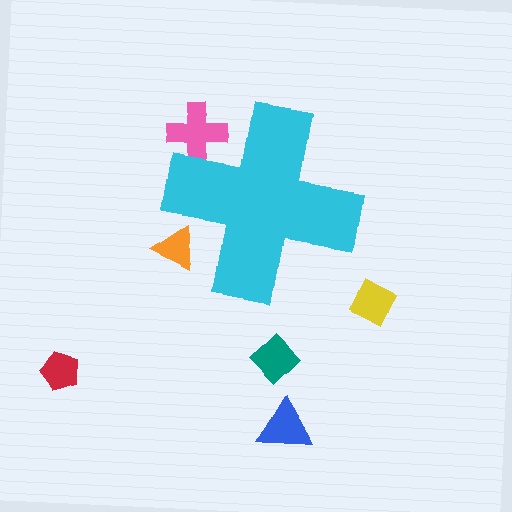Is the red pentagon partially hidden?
No, the red pentagon is fully visible.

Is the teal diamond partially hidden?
No, the teal diamond is fully visible.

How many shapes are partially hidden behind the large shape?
2 shapes are partially hidden.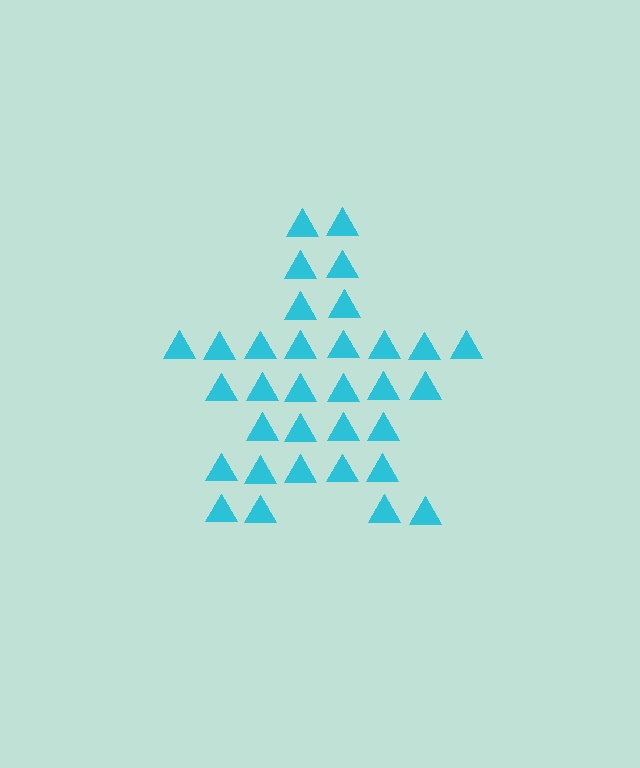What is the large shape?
The large shape is a star.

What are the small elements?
The small elements are triangles.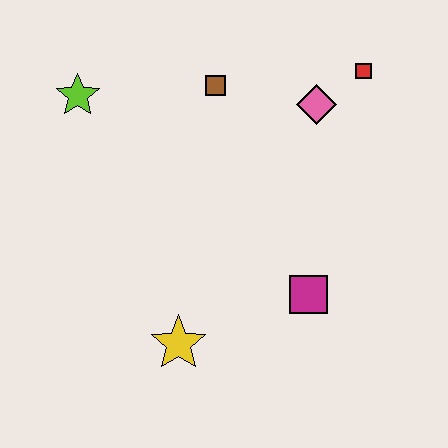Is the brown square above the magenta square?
Yes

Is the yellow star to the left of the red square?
Yes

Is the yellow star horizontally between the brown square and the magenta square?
No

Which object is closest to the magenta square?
The yellow star is closest to the magenta square.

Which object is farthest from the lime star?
The magenta square is farthest from the lime star.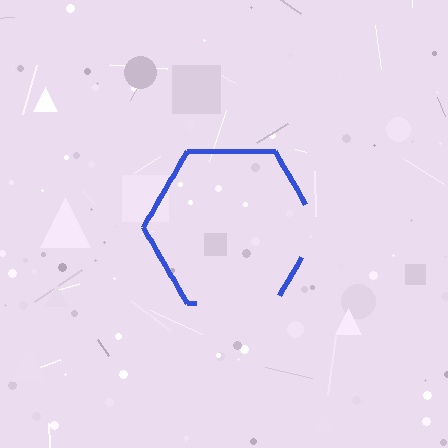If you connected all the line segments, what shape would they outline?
They would outline a hexagon.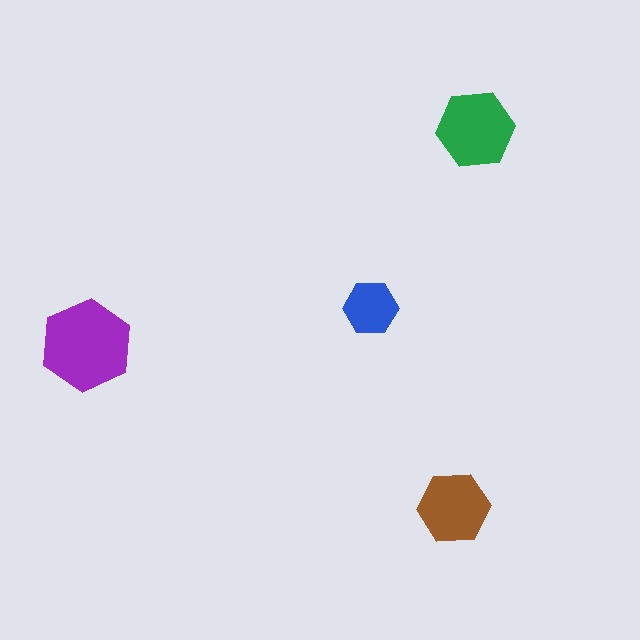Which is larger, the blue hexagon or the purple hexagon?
The purple one.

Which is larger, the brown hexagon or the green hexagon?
The green one.